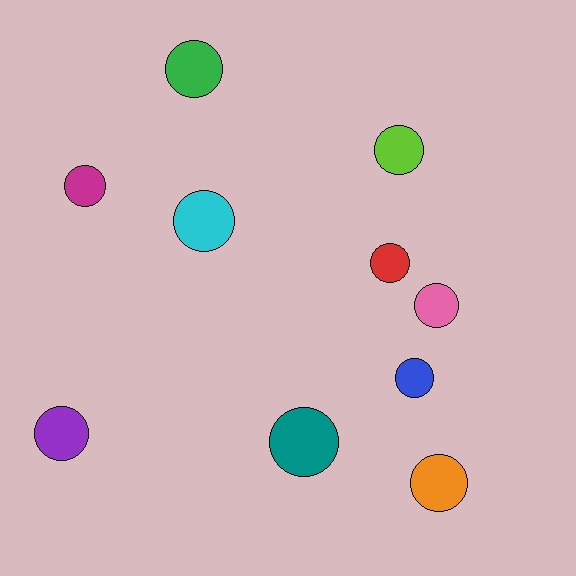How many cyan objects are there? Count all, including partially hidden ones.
There is 1 cyan object.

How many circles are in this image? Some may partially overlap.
There are 10 circles.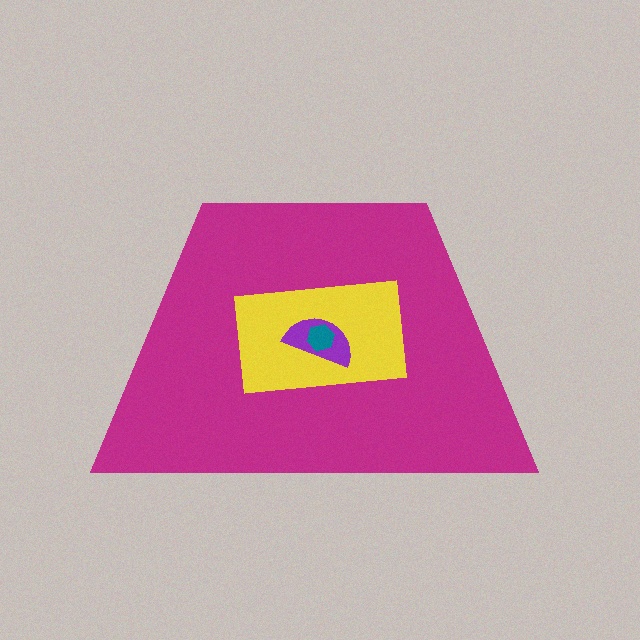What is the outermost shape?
The magenta trapezoid.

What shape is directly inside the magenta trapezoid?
The yellow rectangle.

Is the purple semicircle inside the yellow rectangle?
Yes.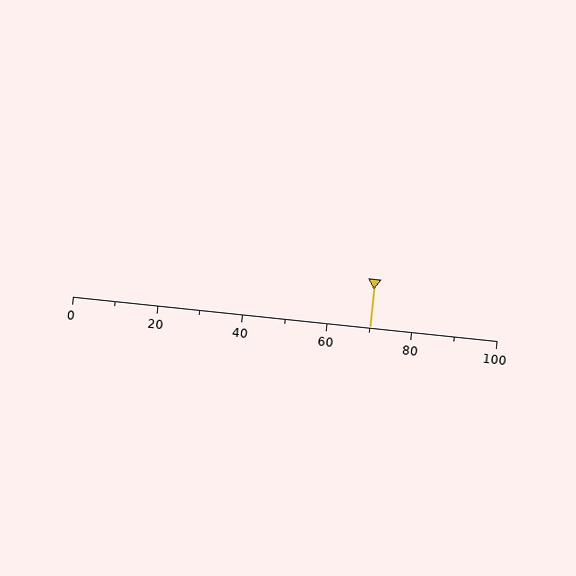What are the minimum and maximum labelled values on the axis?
The axis runs from 0 to 100.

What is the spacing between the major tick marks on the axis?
The major ticks are spaced 20 apart.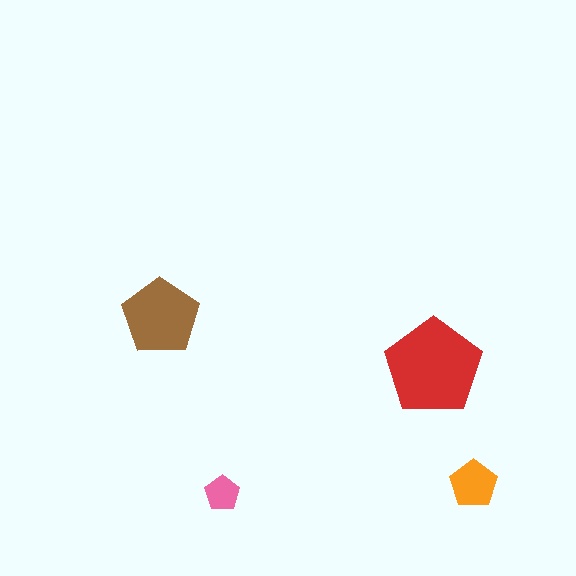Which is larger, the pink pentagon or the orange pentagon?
The orange one.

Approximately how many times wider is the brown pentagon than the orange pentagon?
About 1.5 times wider.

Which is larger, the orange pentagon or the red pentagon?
The red one.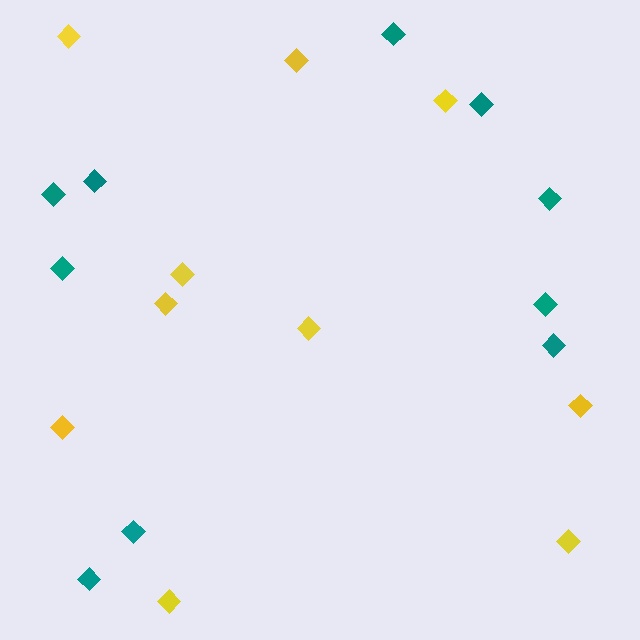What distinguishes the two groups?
There are 2 groups: one group of yellow diamonds (10) and one group of teal diamonds (10).